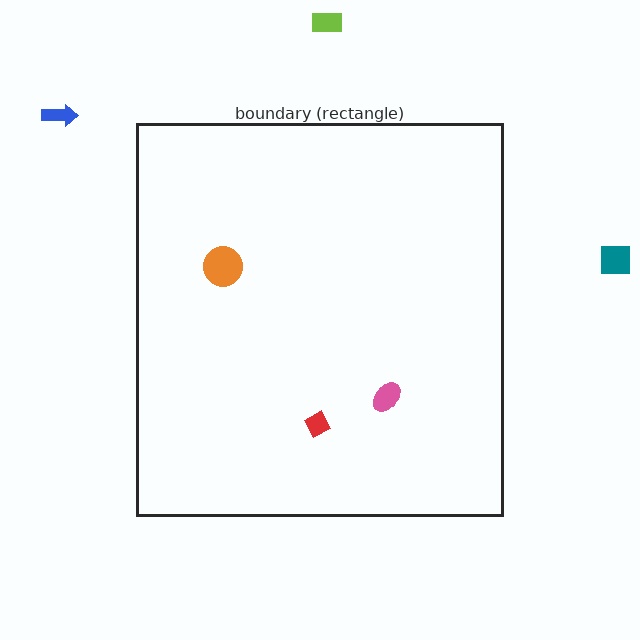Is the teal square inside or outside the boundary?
Outside.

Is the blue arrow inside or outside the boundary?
Outside.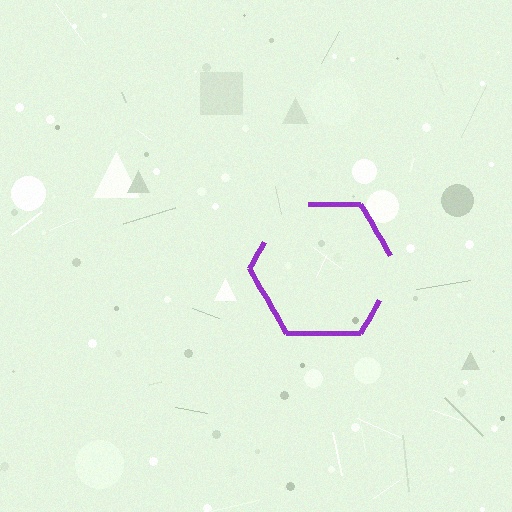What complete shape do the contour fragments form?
The contour fragments form a hexagon.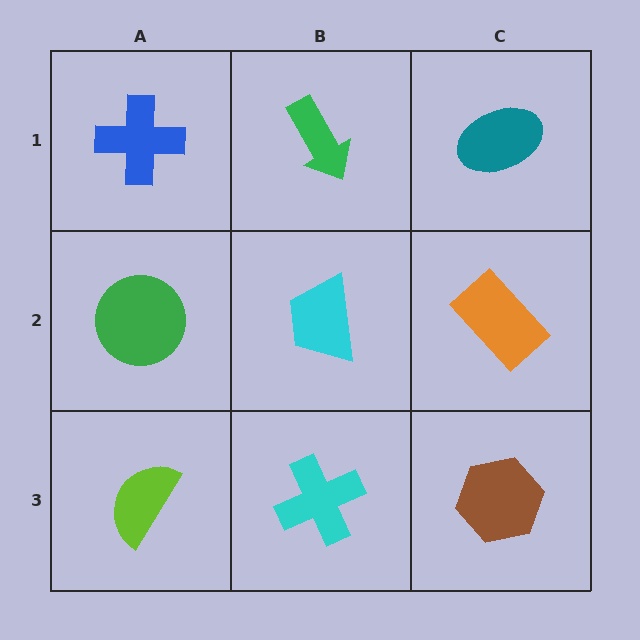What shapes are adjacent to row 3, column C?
An orange rectangle (row 2, column C), a cyan cross (row 3, column B).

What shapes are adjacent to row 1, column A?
A green circle (row 2, column A), a green arrow (row 1, column B).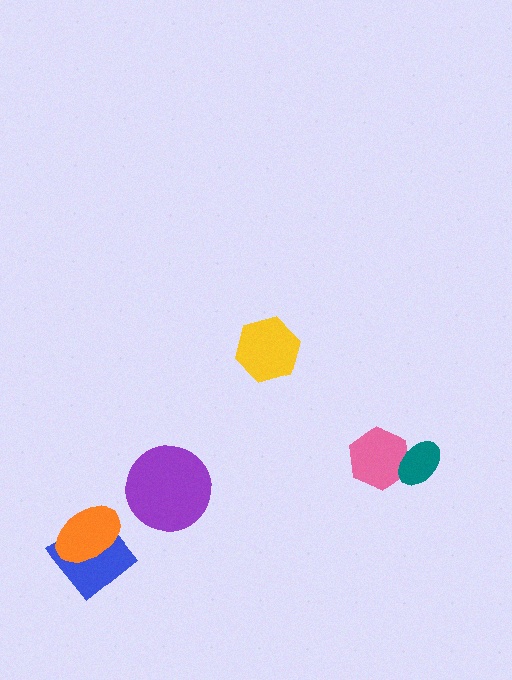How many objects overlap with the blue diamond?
1 object overlaps with the blue diamond.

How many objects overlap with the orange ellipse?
1 object overlaps with the orange ellipse.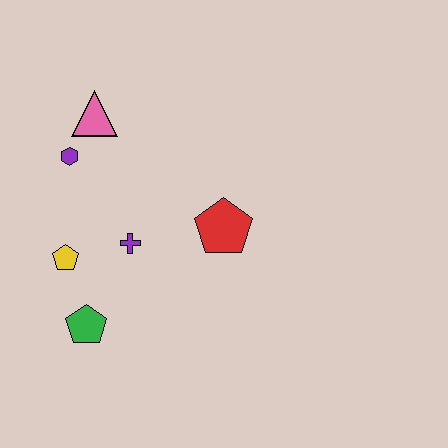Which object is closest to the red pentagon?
The purple cross is closest to the red pentagon.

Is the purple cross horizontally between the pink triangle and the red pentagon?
Yes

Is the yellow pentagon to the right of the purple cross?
No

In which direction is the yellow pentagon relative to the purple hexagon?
The yellow pentagon is below the purple hexagon.